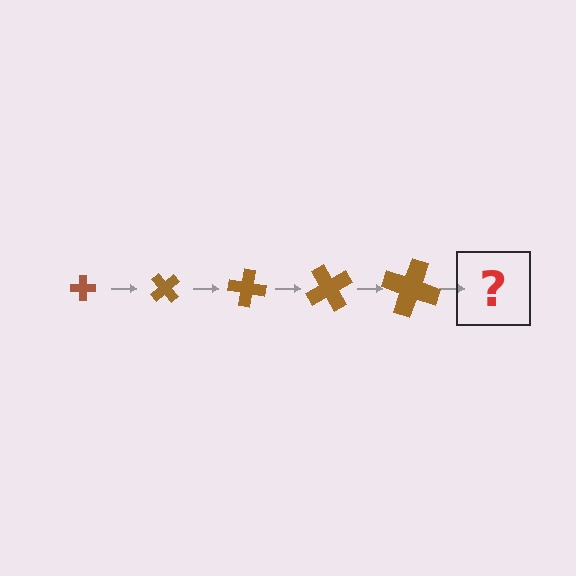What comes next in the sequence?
The next element should be a cross, larger than the previous one and rotated 250 degrees from the start.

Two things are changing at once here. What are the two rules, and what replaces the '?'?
The two rules are that the cross grows larger each step and it rotates 50 degrees each step. The '?' should be a cross, larger than the previous one and rotated 250 degrees from the start.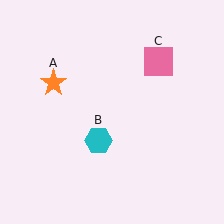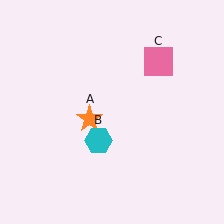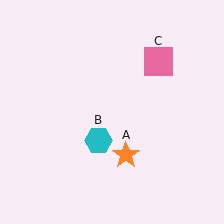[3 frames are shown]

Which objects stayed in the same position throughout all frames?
Cyan hexagon (object B) and pink square (object C) remained stationary.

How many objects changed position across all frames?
1 object changed position: orange star (object A).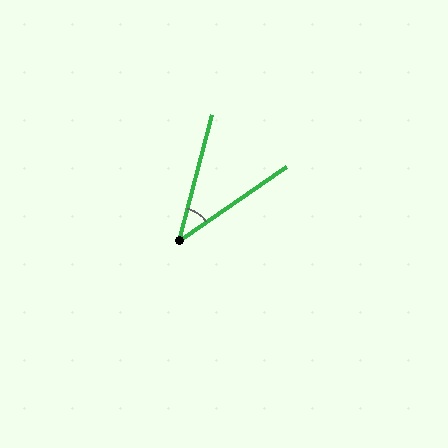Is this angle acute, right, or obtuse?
It is acute.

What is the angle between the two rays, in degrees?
Approximately 40 degrees.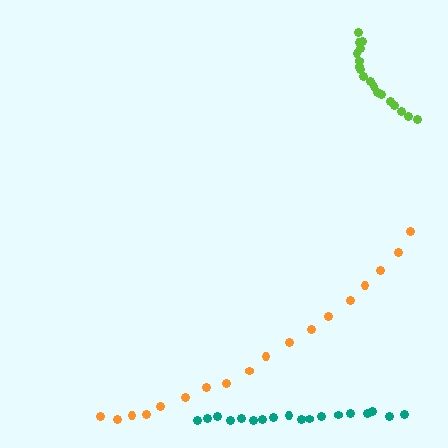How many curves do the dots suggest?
There are 3 distinct paths.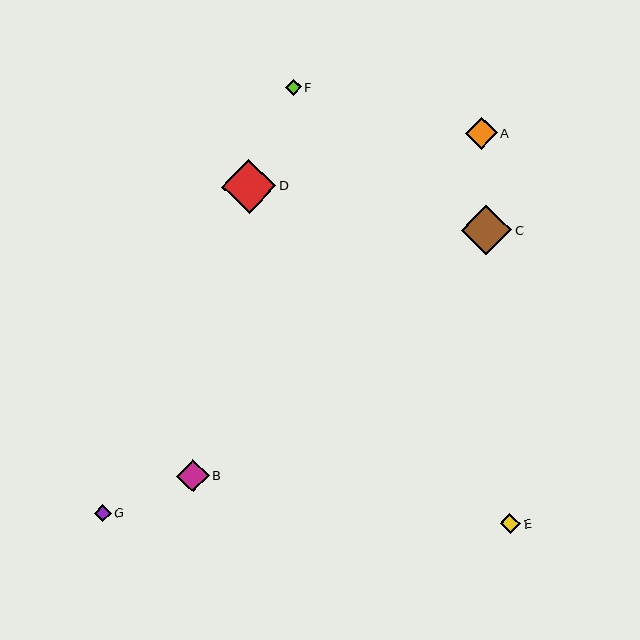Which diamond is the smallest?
Diamond F is the smallest with a size of approximately 16 pixels.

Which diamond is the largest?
Diamond D is the largest with a size of approximately 54 pixels.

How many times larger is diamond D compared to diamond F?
Diamond D is approximately 3.5 times the size of diamond F.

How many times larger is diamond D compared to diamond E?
Diamond D is approximately 2.7 times the size of diamond E.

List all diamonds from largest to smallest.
From largest to smallest: D, C, B, A, E, G, F.